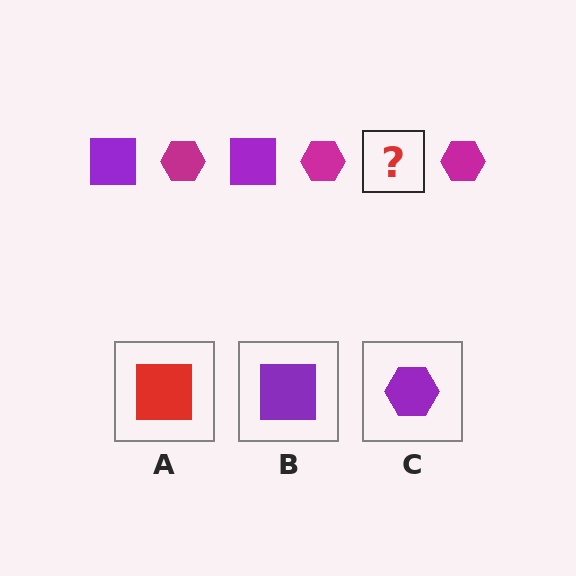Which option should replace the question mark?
Option B.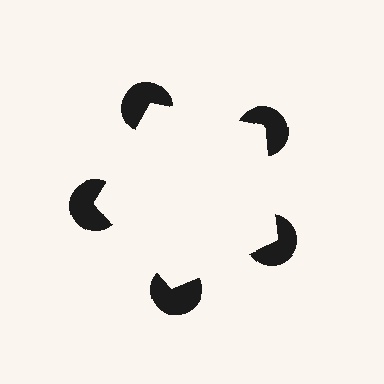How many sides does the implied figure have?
5 sides.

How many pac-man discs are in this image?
There are 5 — one at each vertex of the illusory pentagon.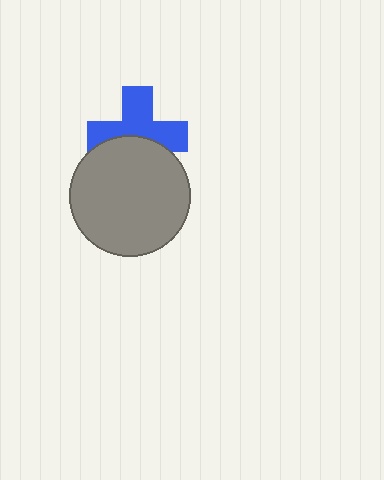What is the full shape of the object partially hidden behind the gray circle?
The partially hidden object is a blue cross.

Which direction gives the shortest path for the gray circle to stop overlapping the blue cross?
Moving down gives the shortest separation.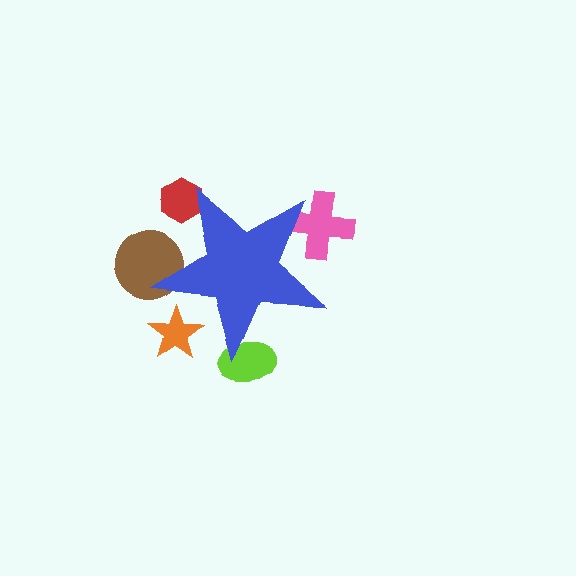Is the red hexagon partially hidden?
Yes, the red hexagon is partially hidden behind the blue star.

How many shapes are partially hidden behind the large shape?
5 shapes are partially hidden.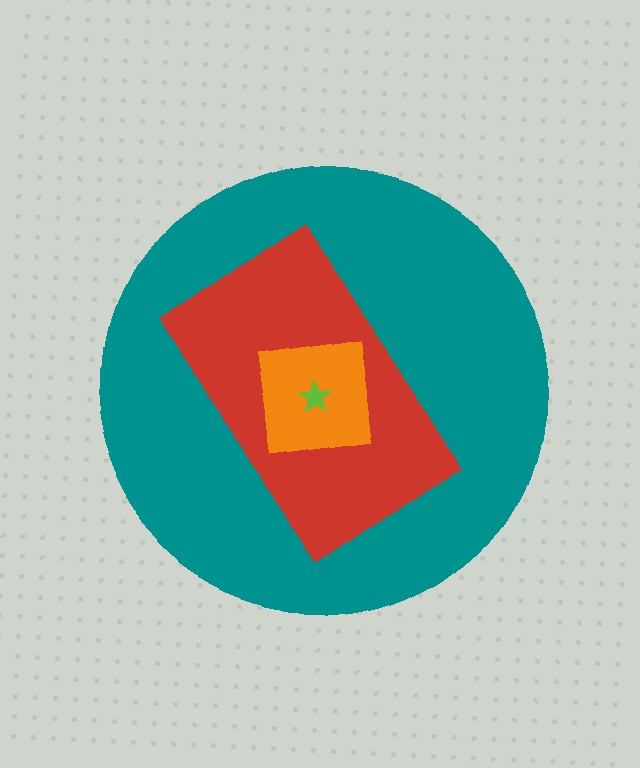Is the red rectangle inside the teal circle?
Yes.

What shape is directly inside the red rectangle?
The orange square.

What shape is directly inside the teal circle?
The red rectangle.